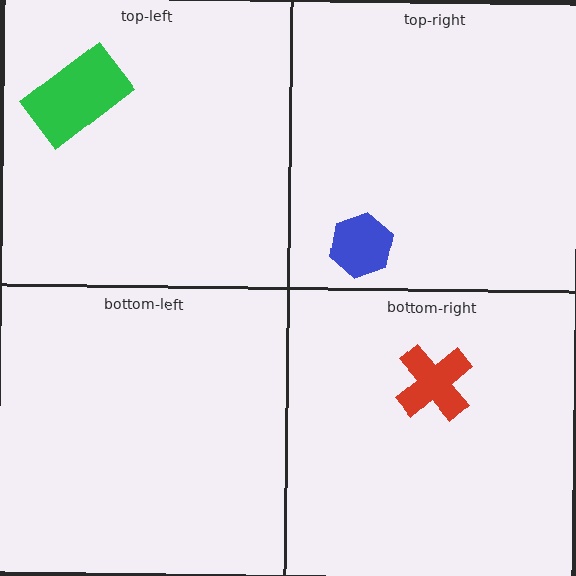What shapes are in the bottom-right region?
The red cross.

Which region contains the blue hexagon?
The top-right region.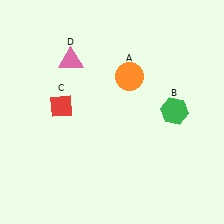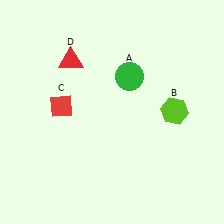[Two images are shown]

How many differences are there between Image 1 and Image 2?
There are 3 differences between the two images.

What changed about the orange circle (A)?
In Image 1, A is orange. In Image 2, it changed to green.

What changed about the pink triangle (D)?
In Image 1, D is pink. In Image 2, it changed to red.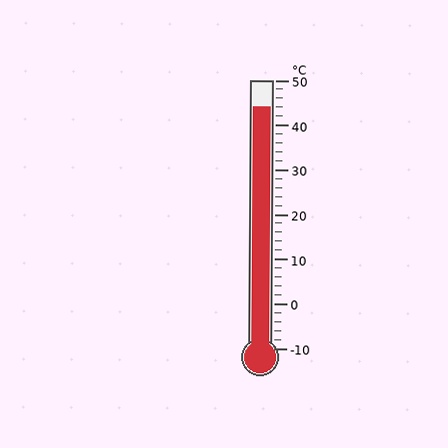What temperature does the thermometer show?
The thermometer shows approximately 44°C.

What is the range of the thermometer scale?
The thermometer scale ranges from -10°C to 50°C.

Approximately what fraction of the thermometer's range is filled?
The thermometer is filled to approximately 90% of its range.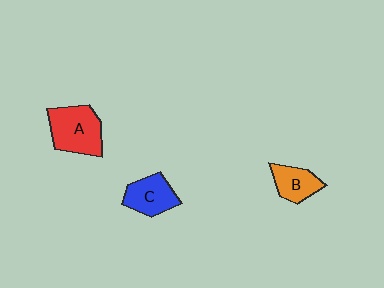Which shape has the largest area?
Shape A (red).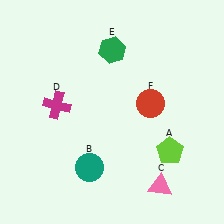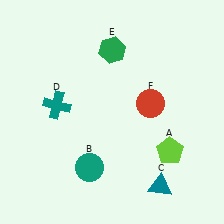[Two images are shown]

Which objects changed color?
C changed from pink to teal. D changed from magenta to teal.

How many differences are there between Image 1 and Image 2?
There are 2 differences between the two images.